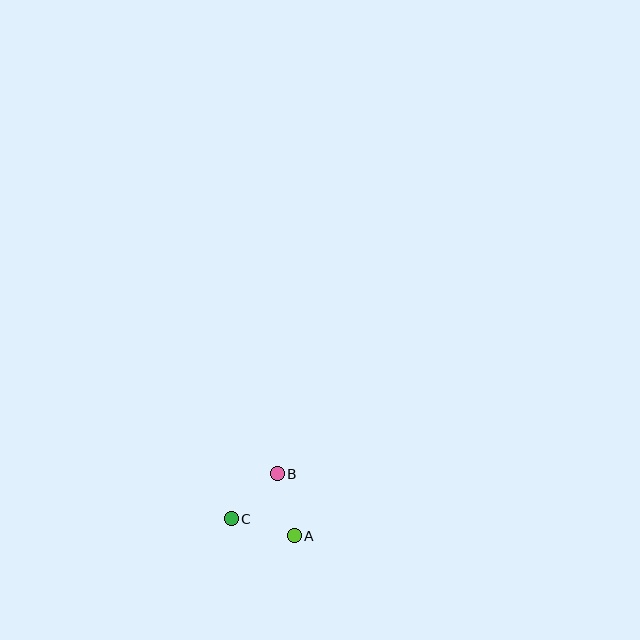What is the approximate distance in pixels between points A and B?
The distance between A and B is approximately 64 pixels.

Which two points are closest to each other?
Points B and C are closest to each other.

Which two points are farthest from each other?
Points A and C are farthest from each other.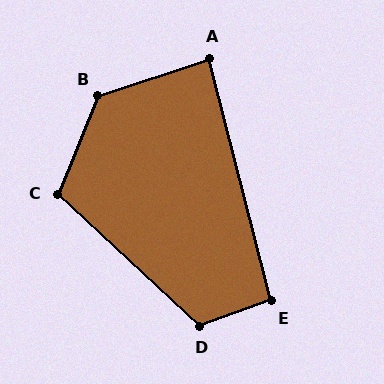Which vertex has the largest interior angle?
B, at approximately 131 degrees.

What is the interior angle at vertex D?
Approximately 117 degrees (obtuse).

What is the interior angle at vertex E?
Approximately 95 degrees (obtuse).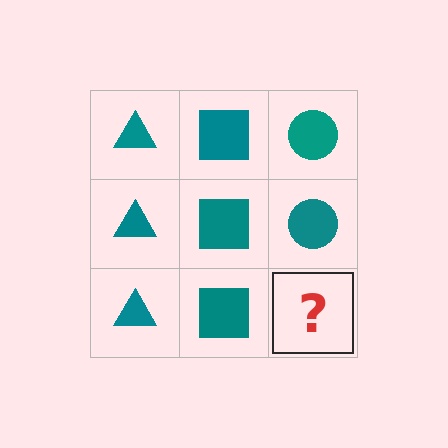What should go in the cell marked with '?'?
The missing cell should contain a teal circle.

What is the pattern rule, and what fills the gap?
The rule is that each column has a consistent shape. The gap should be filled with a teal circle.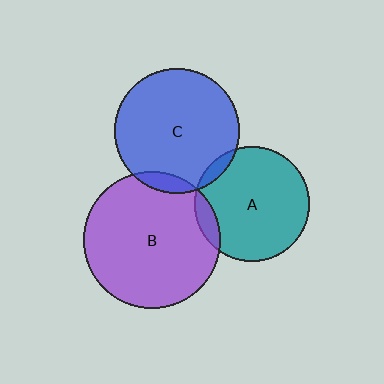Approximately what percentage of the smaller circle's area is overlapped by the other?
Approximately 5%.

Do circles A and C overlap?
Yes.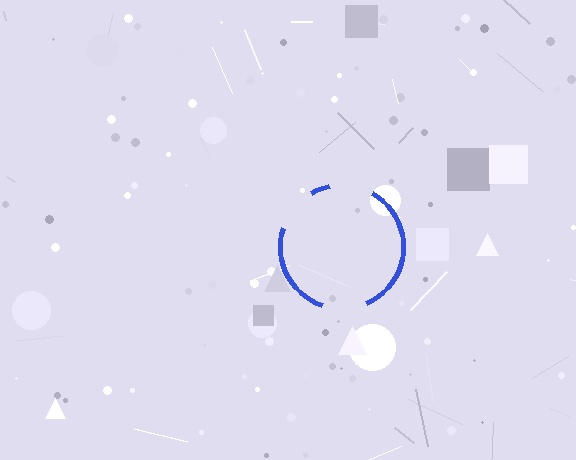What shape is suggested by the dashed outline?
The dashed outline suggests a circle.